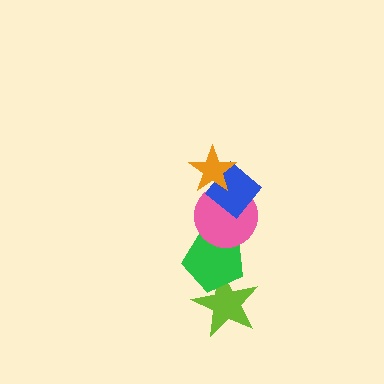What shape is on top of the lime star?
The green pentagon is on top of the lime star.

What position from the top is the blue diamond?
The blue diamond is 2nd from the top.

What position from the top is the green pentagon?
The green pentagon is 4th from the top.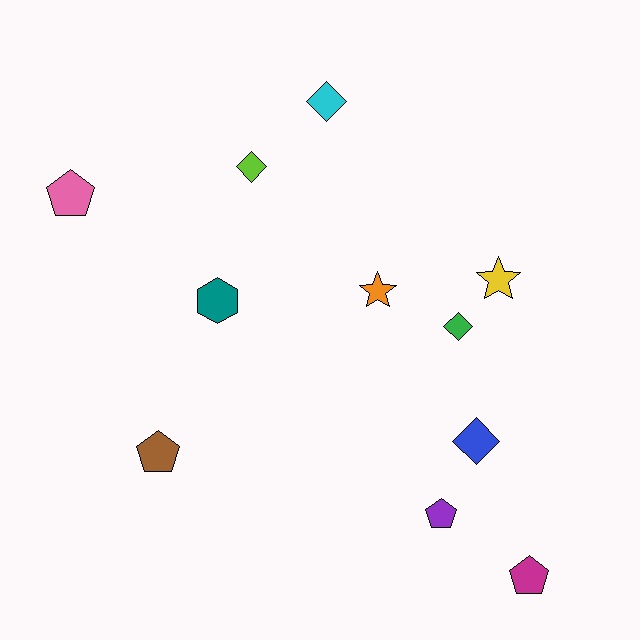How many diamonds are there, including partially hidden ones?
There are 4 diamonds.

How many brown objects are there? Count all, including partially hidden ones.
There is 1 brown object.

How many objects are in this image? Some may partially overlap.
There are 11 objects.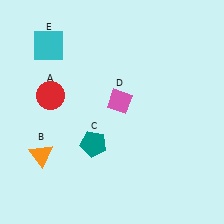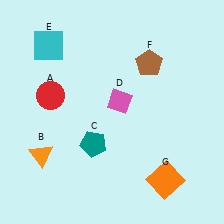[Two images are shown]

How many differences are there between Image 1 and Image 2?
There are 2 differences between the two images.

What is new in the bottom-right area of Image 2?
An orange square (G) was added in the bottom-right area of Image 2.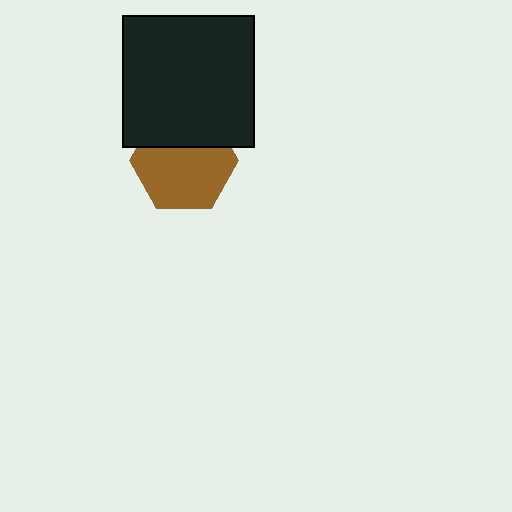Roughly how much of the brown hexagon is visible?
Most of it is visible (roughly 68%).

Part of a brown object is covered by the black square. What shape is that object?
It is a hexagon.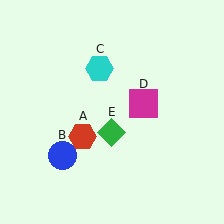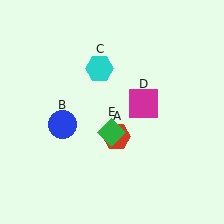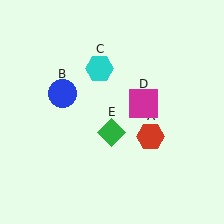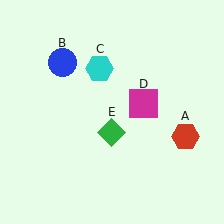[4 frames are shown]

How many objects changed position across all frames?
2 objects changed position: red hexagon (object A), blue circle (object B).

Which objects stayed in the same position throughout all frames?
Cyan hexagon (object C) and magenta square (object D) and green diamond (object E) remained stationary.